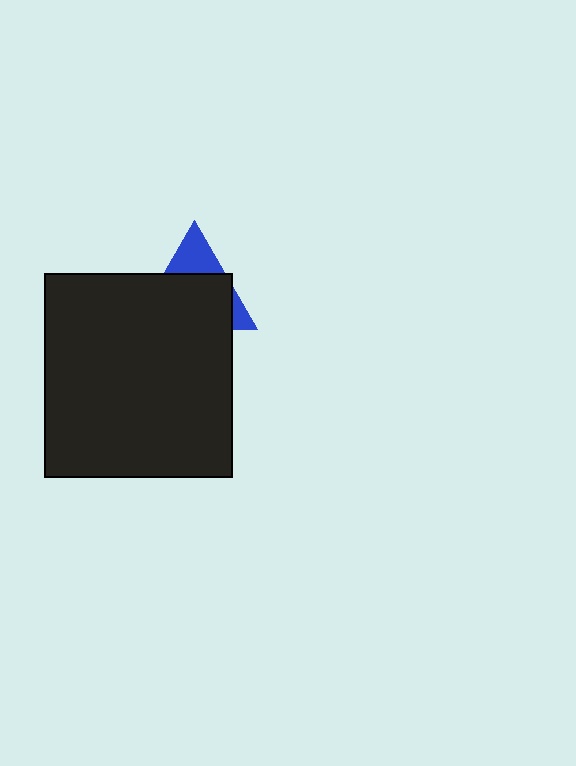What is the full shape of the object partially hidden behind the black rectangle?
The partially hidden object is a blue triangle.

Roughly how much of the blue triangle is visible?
A small part of it is visible (roughly 31%).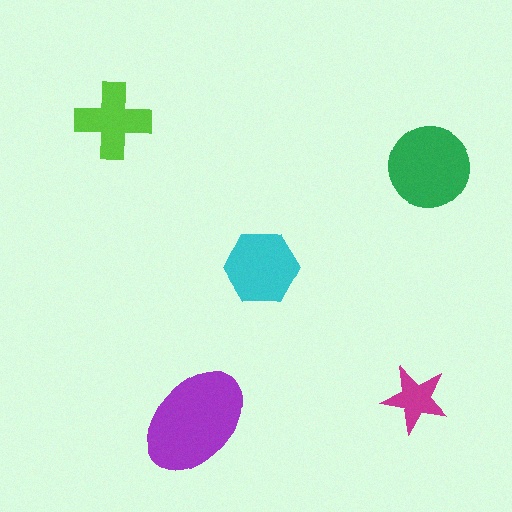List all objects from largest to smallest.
The purple ellipse, the green circle, the cyan hexagon, the lime cross, the magenta star.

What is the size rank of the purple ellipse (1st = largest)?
1st.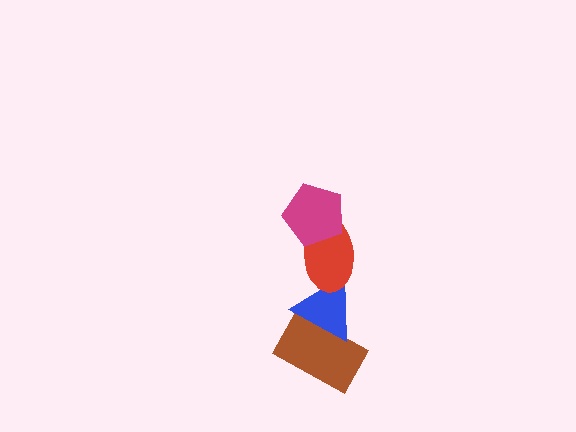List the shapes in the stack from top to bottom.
From top to bottom: the magenta pentagon, the red ellipse, the blue triangle, the brown rectangle.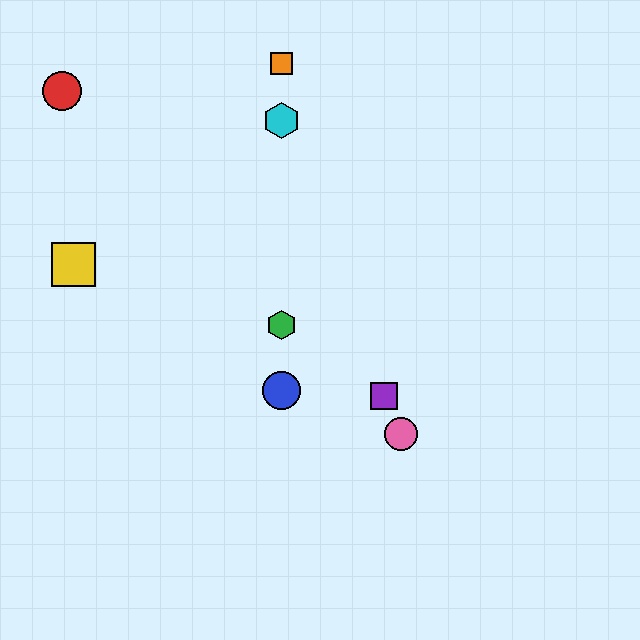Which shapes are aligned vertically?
The blue circle, the green hexagon, the orange square, the cyan hexagon are aligned vertically.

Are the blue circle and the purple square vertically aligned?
No, the blue circle is at x≈282 and the purple square is at x≈384.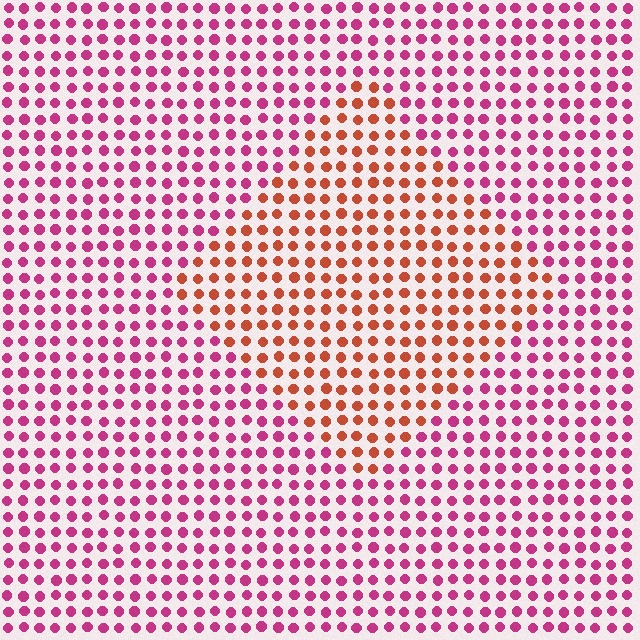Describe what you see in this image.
The image is filled with small magenta elements in a uniform arrangement. A diamond-shaped region is visible where the elements are tinted to a slightly different hue, forming a subtle color boundary.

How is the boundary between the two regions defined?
The boundary is defined purely by a slight shift in hue (about 44 degrees). Spacing, size, and orientation are identical on both sides.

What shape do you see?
I see a diamond.